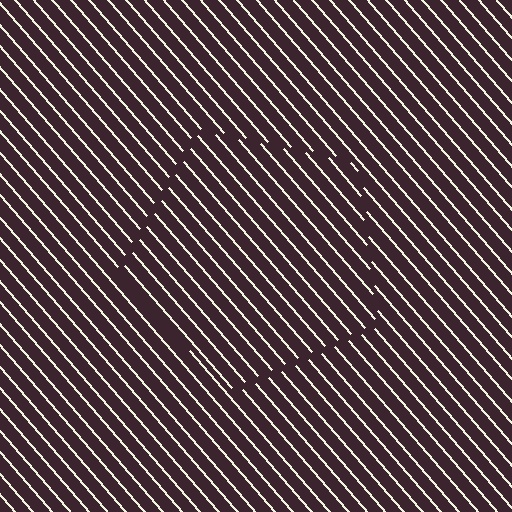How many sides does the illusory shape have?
5 sides — the line-ends trace a pentagon.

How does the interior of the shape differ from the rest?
The interior of the shape contains the same grating, shifted by half a period — the contour is defined by the phase discontinuity where line-ends from the inner and outer gratings abut.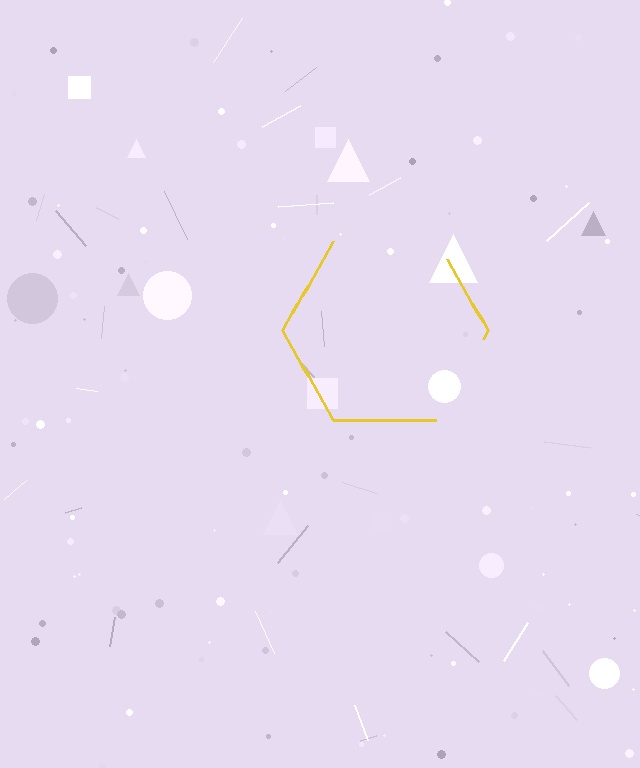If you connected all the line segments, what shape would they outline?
They would outline a hexagon.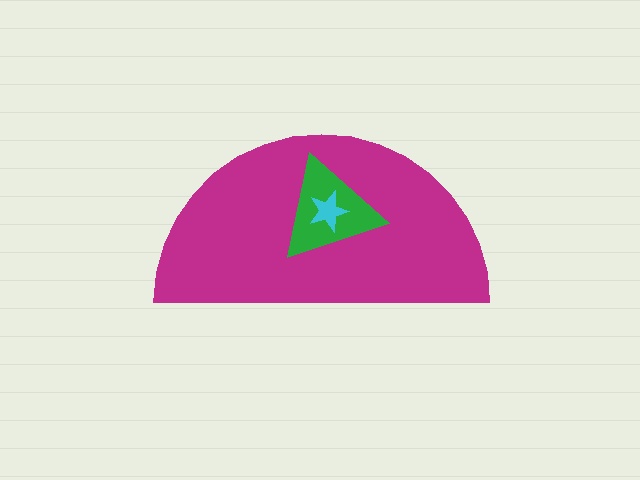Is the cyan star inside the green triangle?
Yes.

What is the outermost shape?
The magenta semicircle.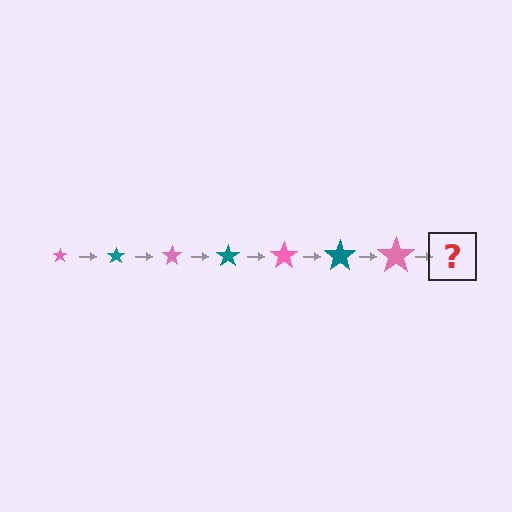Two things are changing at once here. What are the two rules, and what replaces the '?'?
The two rules are that the star grows larger each step and the color cycles through pink and teal. The '?' should be a teal star, larger than the previous one.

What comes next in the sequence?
The next element should be a teal star, larger than the previous one.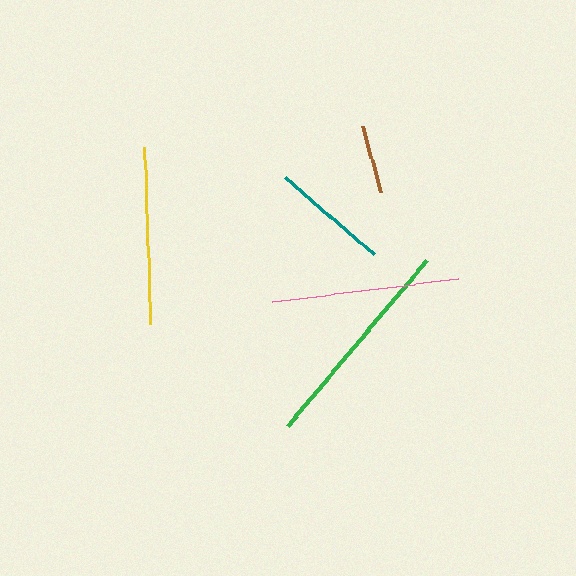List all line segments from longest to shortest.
From longest to shortest: green, pink, yellow, teal, brown.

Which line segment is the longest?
The green line is the longest at approximately 216 pixels.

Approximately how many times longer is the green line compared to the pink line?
The green line is approximately 1.2 times the length of the pink line.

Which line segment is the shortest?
The brown line is the shortest at approximately 69 pixels.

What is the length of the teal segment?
The teal segment is approximately 117 pixels long.